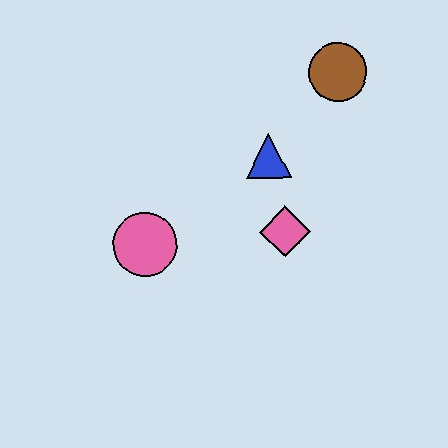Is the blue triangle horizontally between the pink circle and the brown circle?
Yes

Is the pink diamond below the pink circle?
No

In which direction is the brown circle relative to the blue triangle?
The brown circle is above the blue triangle.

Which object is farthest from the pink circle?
The brown circle is farthest from the pink circle.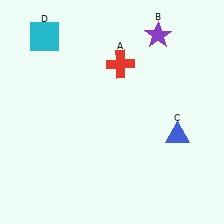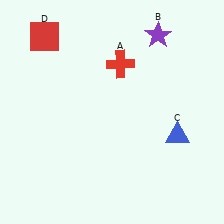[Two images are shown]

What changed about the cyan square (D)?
In Image 1, D is cyan. In Image 2, it changed to red.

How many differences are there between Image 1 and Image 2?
There is 1 difference between the two images.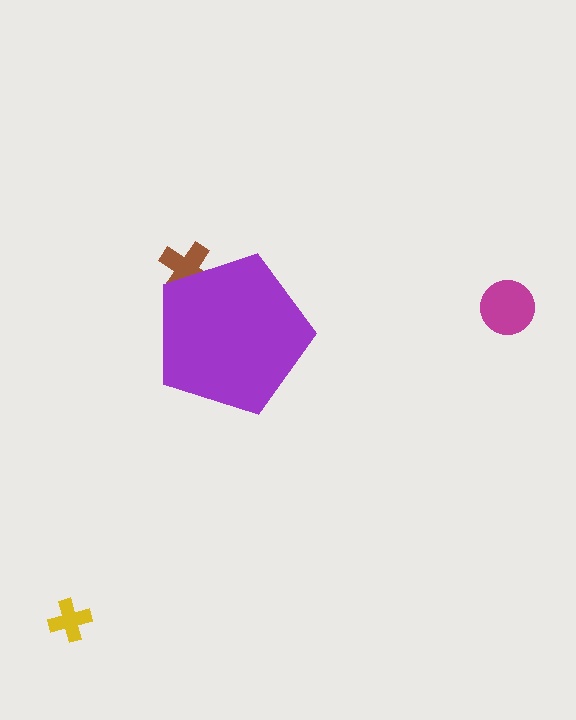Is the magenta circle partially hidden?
No, the magenta circle is fully visible.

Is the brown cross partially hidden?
Yes, the brown cross is partially hidden behind the purple pentagon.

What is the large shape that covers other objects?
A purple pentagon.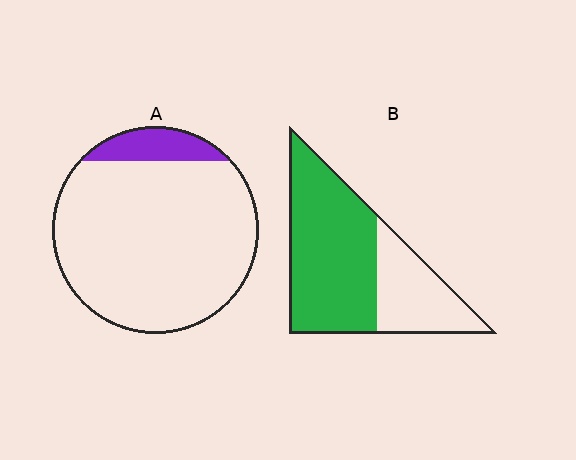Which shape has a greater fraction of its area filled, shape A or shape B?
Shape B.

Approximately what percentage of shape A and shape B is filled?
A is approximately 10% and B is approximately 65%.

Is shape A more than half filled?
No.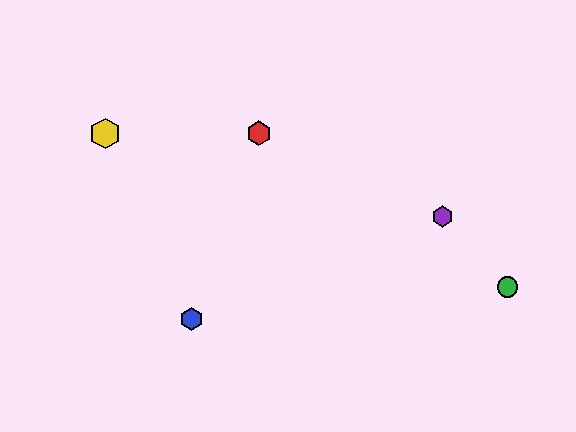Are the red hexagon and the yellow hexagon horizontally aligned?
Yes, both are at y≈133.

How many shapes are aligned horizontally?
2 shapes (the red hexagon, the yellow hexagon) are aligned horizontally.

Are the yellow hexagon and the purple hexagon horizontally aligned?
No, the yellow hexagon is at y≈133 and the purple hexagon is at y≈217.